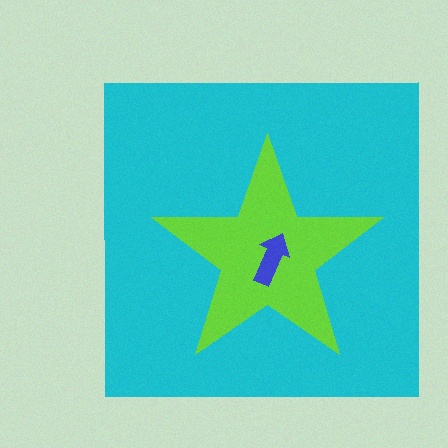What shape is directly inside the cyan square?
The lime star.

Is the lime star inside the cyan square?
Yes.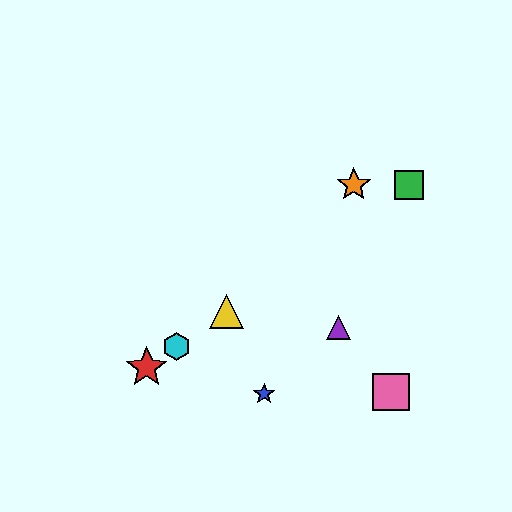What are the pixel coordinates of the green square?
The green square is at (409, 185).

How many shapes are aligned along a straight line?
4 shapes (the red star, the green square, the yellow triangle, the cyan hexagon) are aligned along a straight line.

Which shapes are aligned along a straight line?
The red star, the green square, the yellow triangle, the cyan hexagon are aligned along a straight line.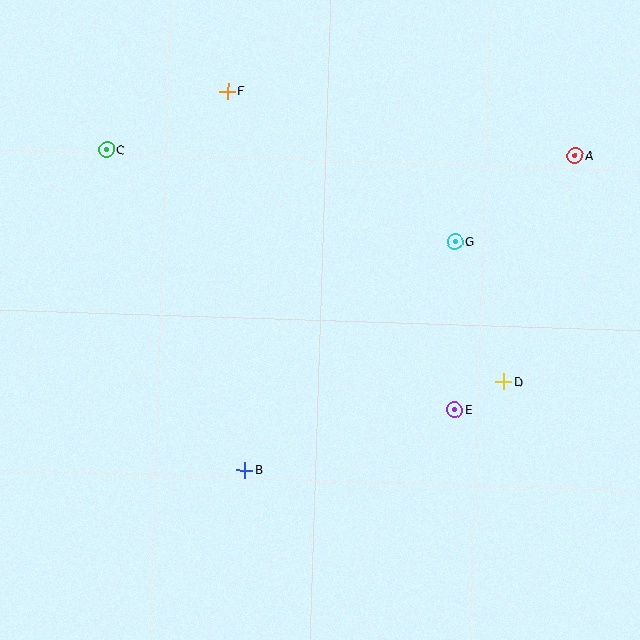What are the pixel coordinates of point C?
Point C is at (107, 150).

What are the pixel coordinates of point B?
Point B is at (245, 470).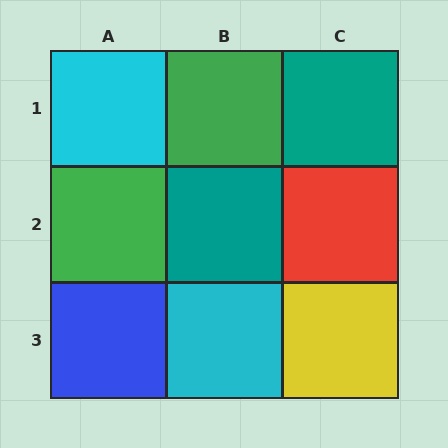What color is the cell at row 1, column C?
Teal.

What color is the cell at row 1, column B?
Green.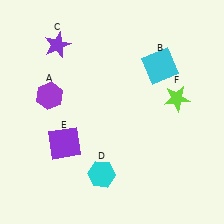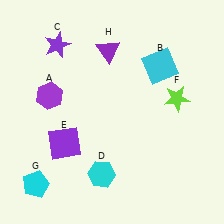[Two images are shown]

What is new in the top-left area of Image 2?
A purple triangle (H) was added in the top-left area of Image 2.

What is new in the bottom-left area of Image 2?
A cyan pentagon (G) was added in the bottom-left area of Image 2.